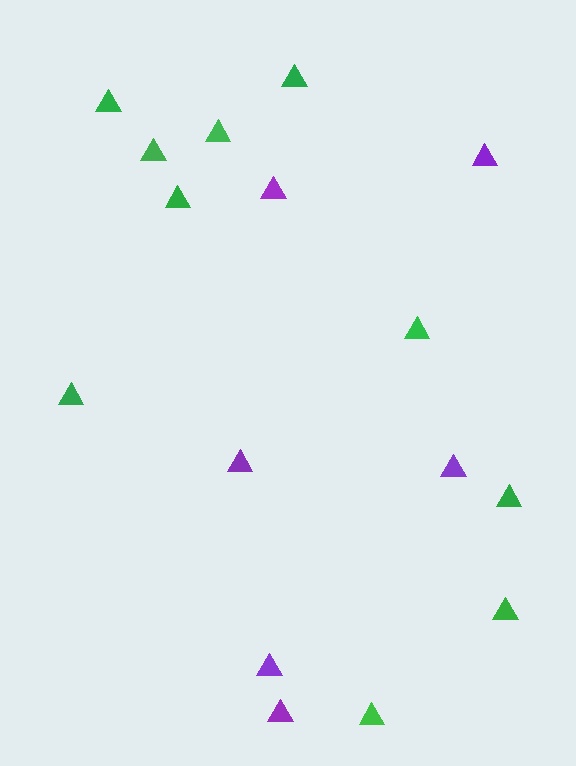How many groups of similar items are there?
There are 2 groups: one group of purple triangles (6) and one group of green triangles (10).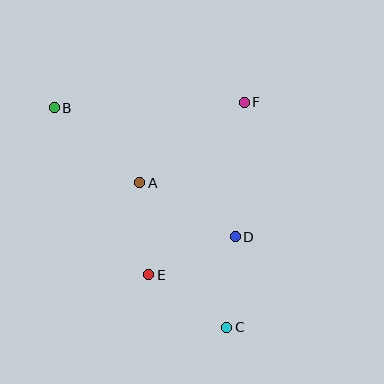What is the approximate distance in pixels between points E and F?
The distance between E and F is approximately 197 pixels.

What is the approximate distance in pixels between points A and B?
The distance between A and B is approximately 114 pixels.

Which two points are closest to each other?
Points C and D are closest to each other.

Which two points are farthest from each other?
Points B and C are farthest from each other.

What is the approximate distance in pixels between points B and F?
The distance between B and F is approximately 190 pixels.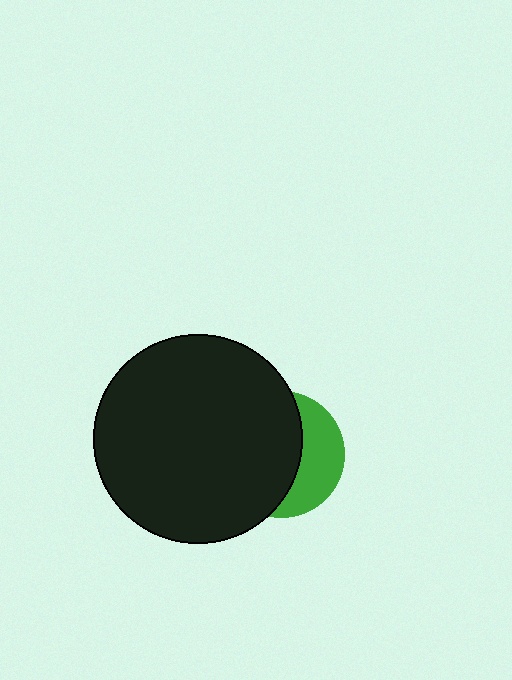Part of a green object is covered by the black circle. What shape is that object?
It is a circle.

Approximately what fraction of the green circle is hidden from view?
Roughly 63% of the green circle is hidden behind the black circle.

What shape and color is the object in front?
The object in front is a black circle.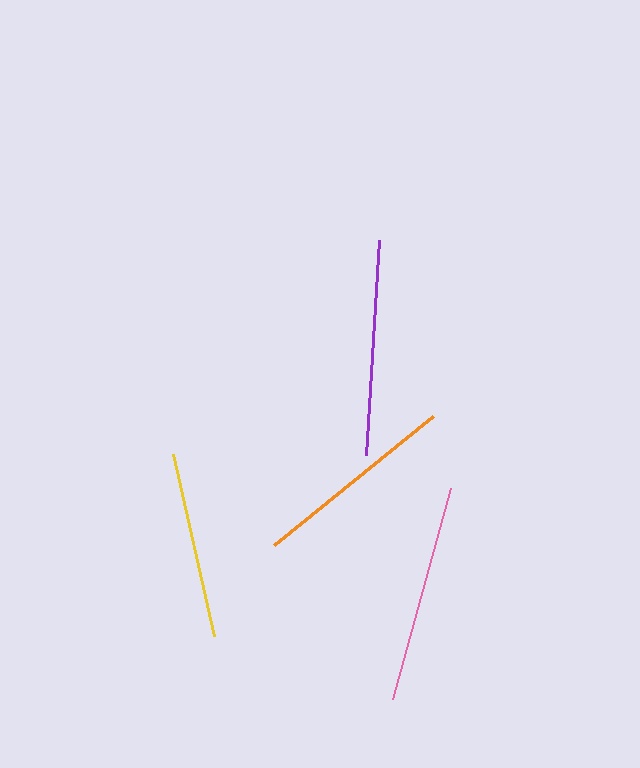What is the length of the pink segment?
The pink segment is approximately 219 pixels long.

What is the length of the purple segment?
The purple segment is approximately 215 pixels long.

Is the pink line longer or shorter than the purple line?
The pink line is longer than the purple line.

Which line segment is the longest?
The pink line is the longest at approximately 219 pixels.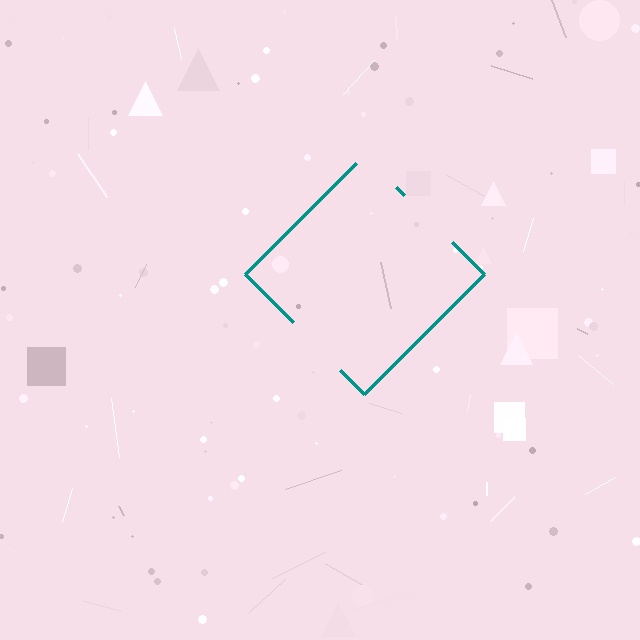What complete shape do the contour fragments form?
The contour fragments form a diamond.